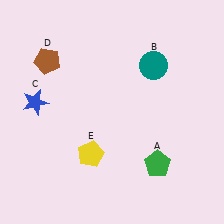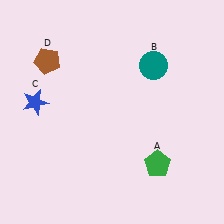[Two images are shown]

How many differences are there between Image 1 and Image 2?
There is 1 difference between the two images.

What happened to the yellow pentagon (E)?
The yellow pentagon (E) was removed in Image 2. It was in the bottom-left area of Image 1.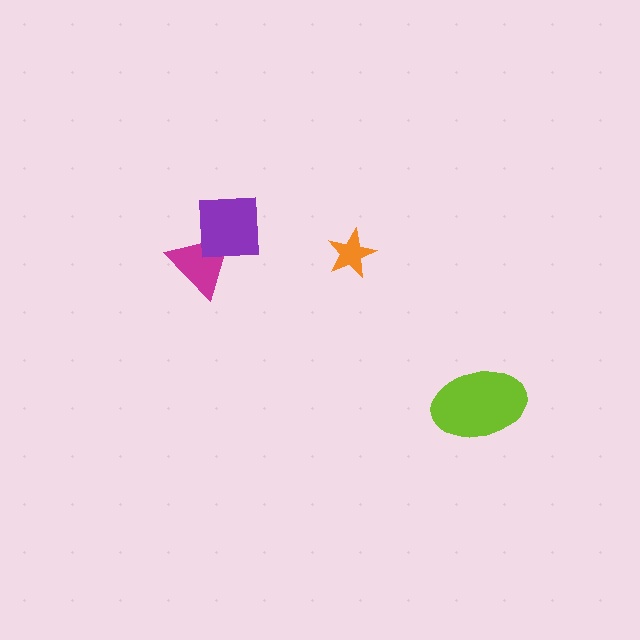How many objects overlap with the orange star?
0 objects overlap with the orange star.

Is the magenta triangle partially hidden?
Yes, it is partially covered by another shape.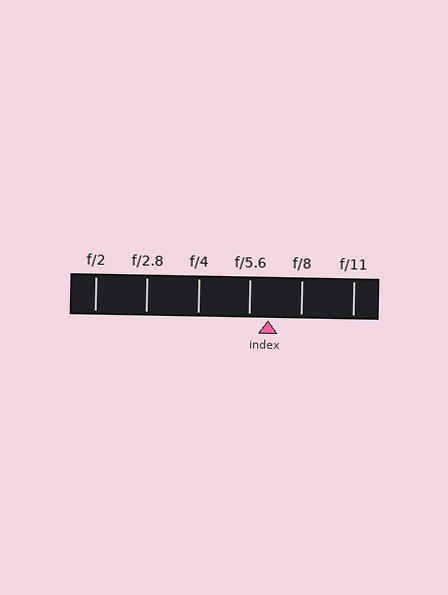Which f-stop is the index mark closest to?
The index mark is closest to f/5.6.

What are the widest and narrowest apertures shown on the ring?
The widest aperture shown is f/2 and the narrowest is f/11.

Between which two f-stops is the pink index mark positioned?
The index mark is between f/5.6 and f/8.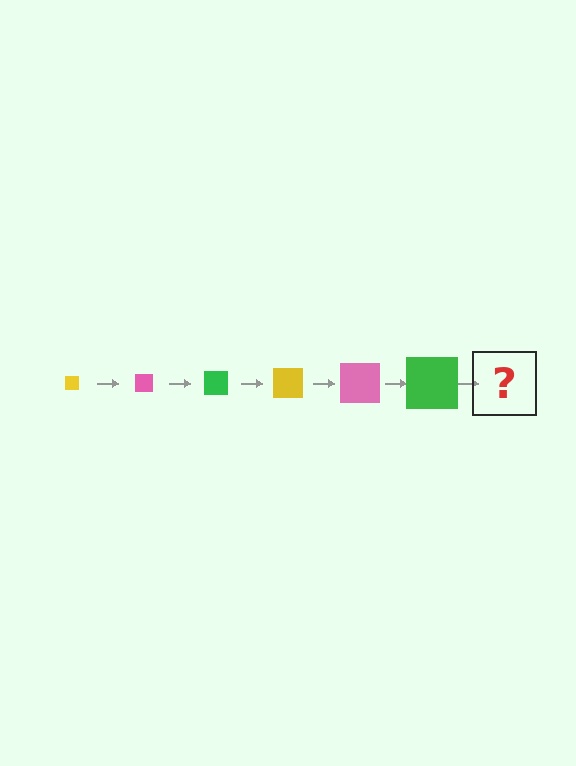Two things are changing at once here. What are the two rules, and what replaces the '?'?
The two rules are that the square grows larger each step and the color cycles through yellow, pink, and green. The '?' should be a yellow square, larger than the previous one.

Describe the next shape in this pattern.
It should be a yellow square, larger than the previous one.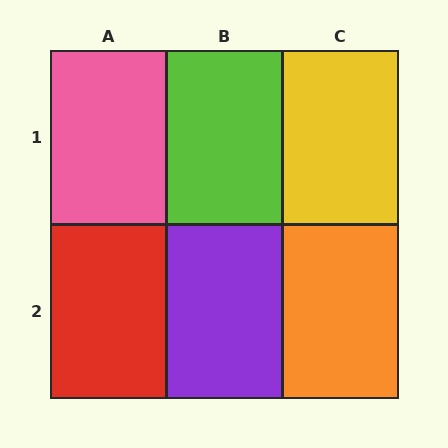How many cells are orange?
1 cell is orange.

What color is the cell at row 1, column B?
Lime.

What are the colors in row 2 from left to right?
Red, purple, orange.